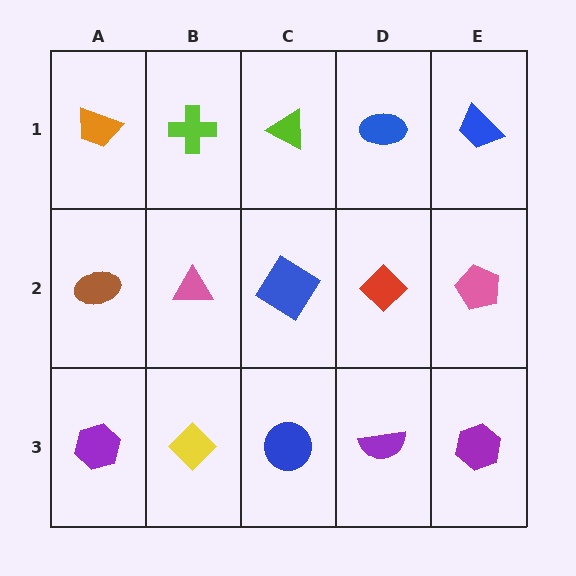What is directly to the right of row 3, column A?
A yellow diamond.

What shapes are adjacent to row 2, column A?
An orange trapezoid (row 1, column A), a purple hexagon (row 3, column A), a pink triangle (row 2, column B).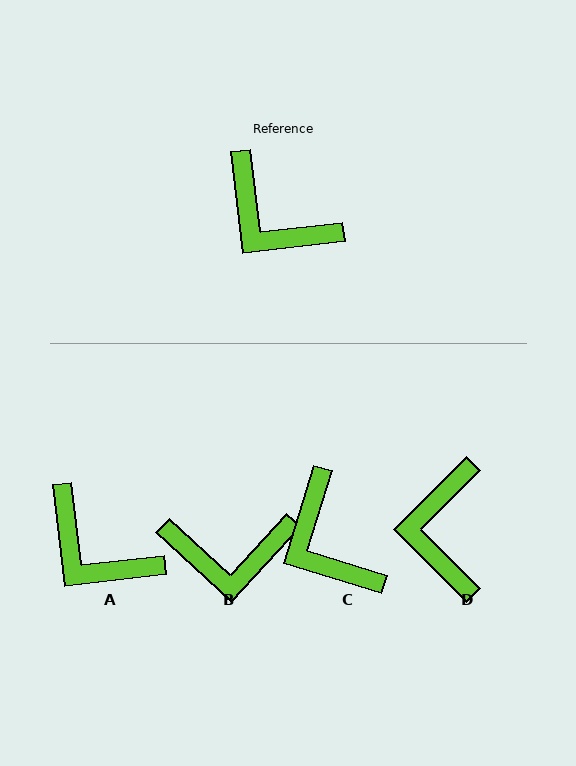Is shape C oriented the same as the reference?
No, it is off by about 24 degrees.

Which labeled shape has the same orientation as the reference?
A.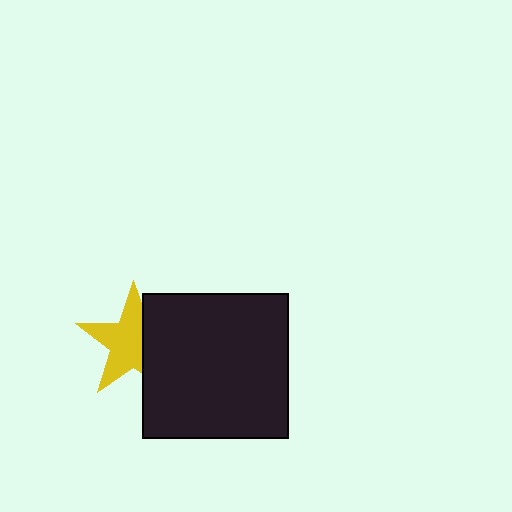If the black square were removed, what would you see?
You would see the complete yellow star.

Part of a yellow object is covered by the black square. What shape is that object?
It is a star.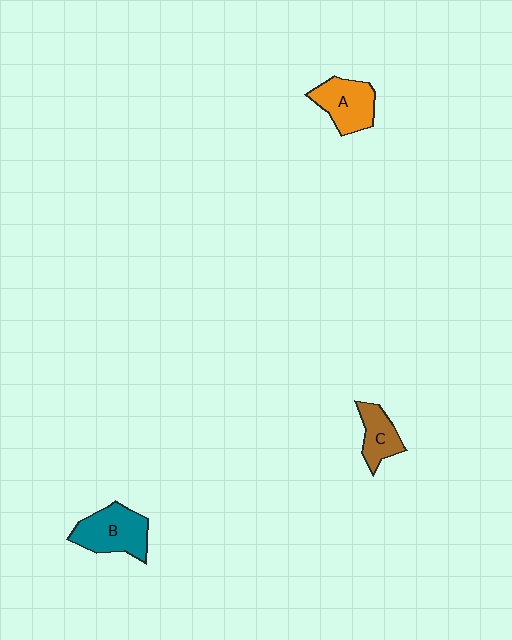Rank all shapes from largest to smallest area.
From largest to smallest: B (teal), A (orange), C (brown).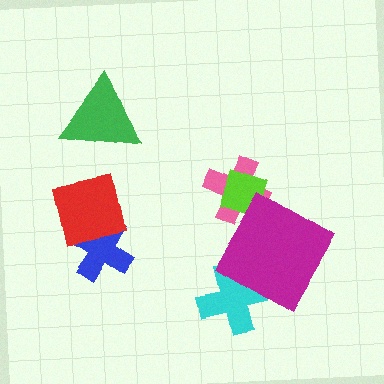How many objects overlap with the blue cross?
1 object overlaps with the blue cross.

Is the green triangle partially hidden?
No, no other shape covers it.